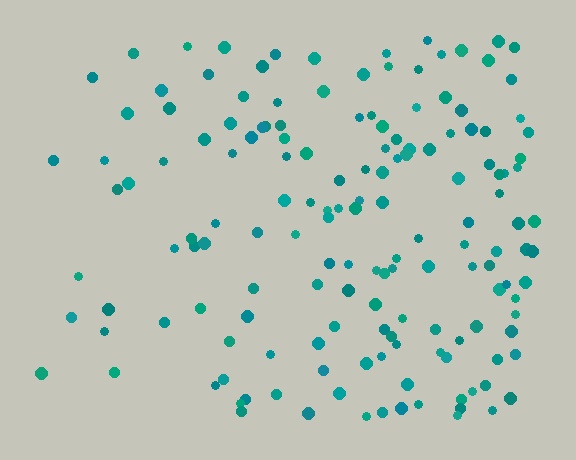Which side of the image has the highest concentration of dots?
The right.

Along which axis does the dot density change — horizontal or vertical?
Horizontal.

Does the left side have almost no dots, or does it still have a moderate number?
Still a moderate number, just noticeably fewer than the right.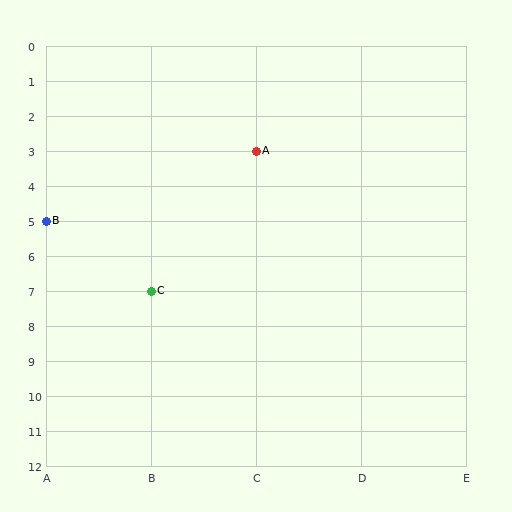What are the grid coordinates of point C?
Point C is at grid coordinates (B, 7).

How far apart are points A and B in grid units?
Points A and B are 2 columns and 2 rows apart (about 2.8 grid units diagonally).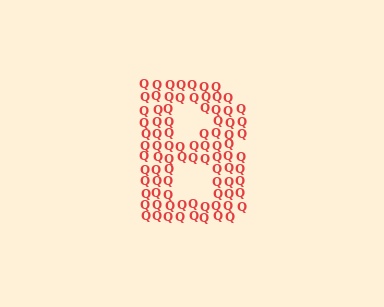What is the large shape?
The large shape is the letter B.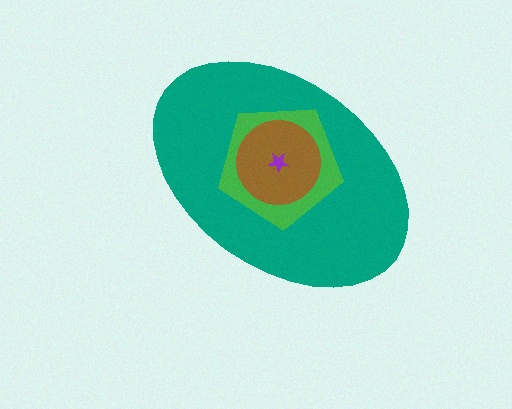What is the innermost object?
The purple star.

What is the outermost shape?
The teal ellipse.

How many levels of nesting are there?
4.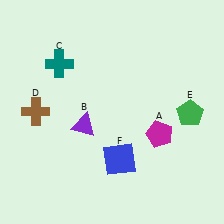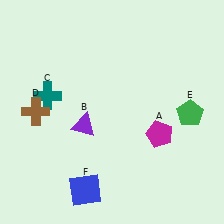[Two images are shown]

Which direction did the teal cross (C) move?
The teal cross (C) moved down.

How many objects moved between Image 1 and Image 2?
2 objects moved between the two images.